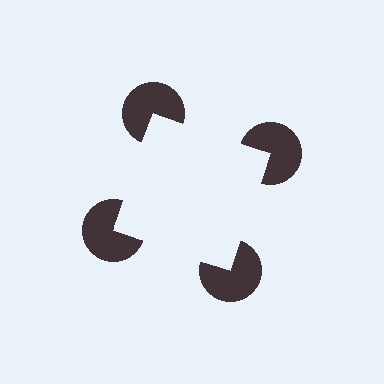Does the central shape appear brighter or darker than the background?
It typically appears slightly brighter than the background, even though no actual brightness change is drawn.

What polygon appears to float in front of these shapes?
An illusory square — its edges are inferred from the aligned wedge cuts in the pac-man discs, not physically drawn.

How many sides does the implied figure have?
4 sides.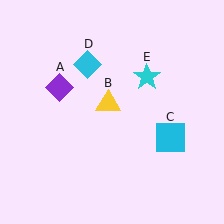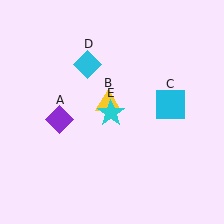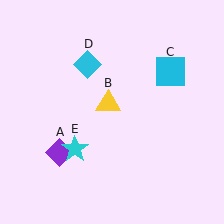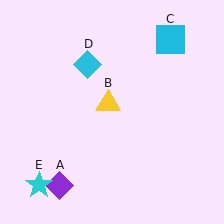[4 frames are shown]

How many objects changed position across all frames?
3 objects changed position: purple diamond (object A), cyan square (object C), cyan star (object E).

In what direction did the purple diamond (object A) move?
The purple diamond (object A) moved down.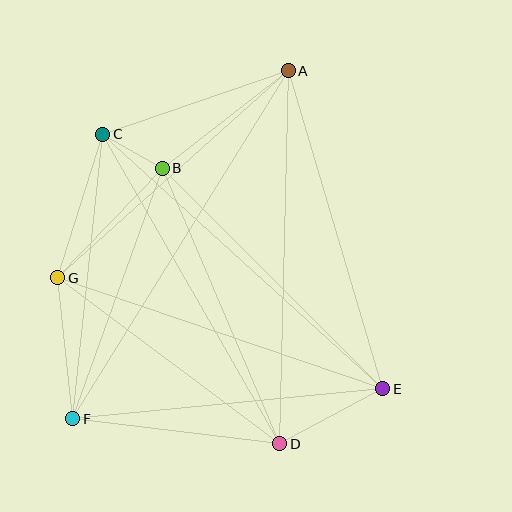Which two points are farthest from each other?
Points A and F are farthest from each other.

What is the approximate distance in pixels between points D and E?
The distance between D and E is approximately 117 pixels.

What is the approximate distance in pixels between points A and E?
The distance between A and E is approximately 332 pixels.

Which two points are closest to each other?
Points B and C are closest to each other.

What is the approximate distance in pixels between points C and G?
The distance between C and G is approximately 150 pixels.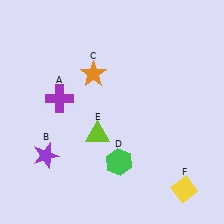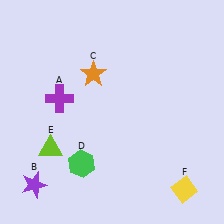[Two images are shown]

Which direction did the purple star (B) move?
The purple star (B) moved down.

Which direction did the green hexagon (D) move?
The green hexagon (D) moved left.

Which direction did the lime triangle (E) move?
The lime triangle (E) moved left.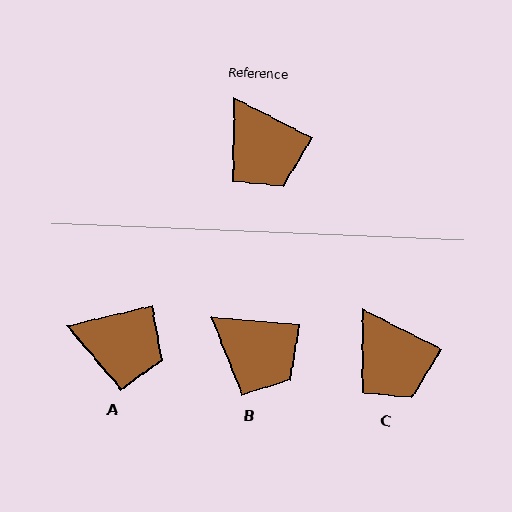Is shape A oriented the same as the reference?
No, it is off by about 41 degrees.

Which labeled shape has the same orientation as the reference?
C.